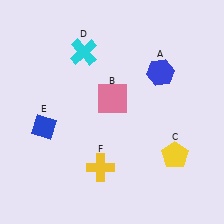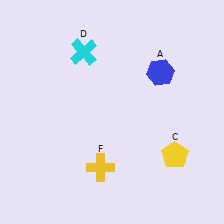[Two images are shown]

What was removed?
The blue diamond (E), the pink square (B) were removed in Image 2.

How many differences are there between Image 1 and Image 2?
There are 2 differences between the two images.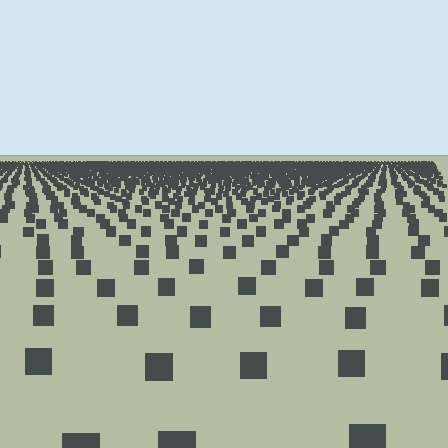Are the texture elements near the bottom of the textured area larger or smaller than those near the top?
Larger. Near the bottom, elements are closer to the viewer and appear at a bigger on-screen size.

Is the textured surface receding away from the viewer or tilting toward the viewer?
The surface is receding away from the viewer. Texture elements get smaller and denser toward the top.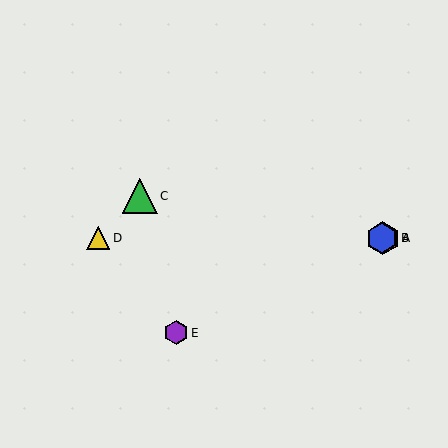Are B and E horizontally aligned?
No, B is at y≈238 and E is at y≈333.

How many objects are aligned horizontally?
3 objects (A, B, D) are aligned horizontally.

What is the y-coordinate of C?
Object C is at y≈196.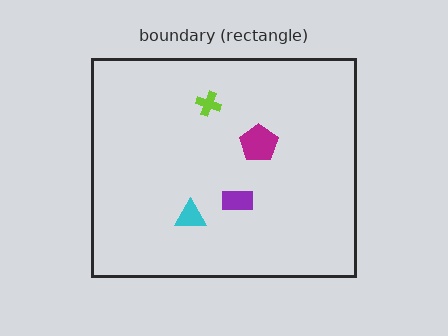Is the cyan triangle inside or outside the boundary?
Inside.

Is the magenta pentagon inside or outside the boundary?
Inside.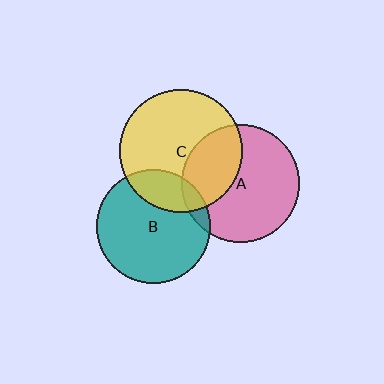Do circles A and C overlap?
Yes.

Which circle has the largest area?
Circle C (yellow).